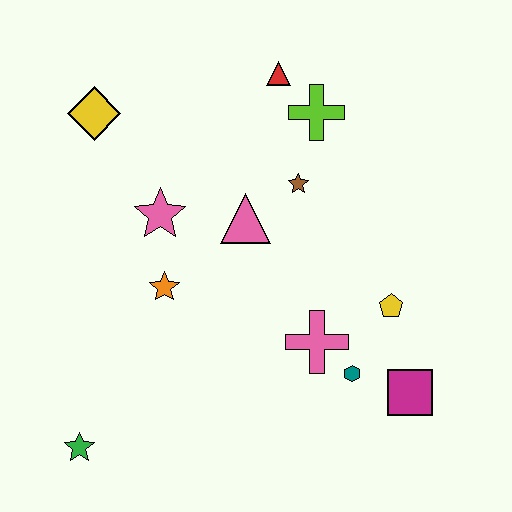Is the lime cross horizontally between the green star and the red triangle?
No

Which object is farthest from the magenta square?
The yellow diamond is farthest from the magenta square.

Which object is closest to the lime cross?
The red triangle is closest to the lime cross.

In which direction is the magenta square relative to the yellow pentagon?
The magenta square is below the yellow pentagon.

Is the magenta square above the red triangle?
No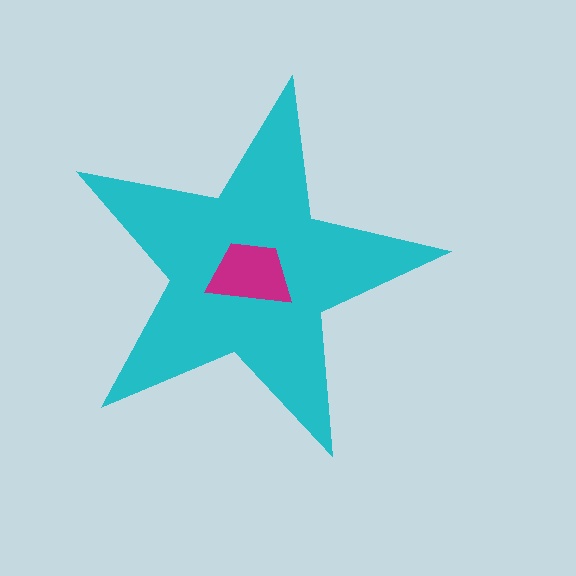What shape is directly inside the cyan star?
The magenta trapezoid.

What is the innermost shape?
The magenta trapezoid.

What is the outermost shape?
The cyan star.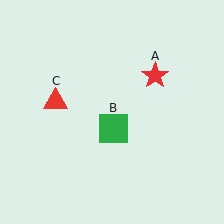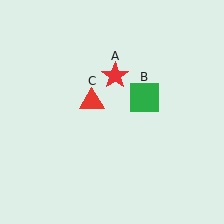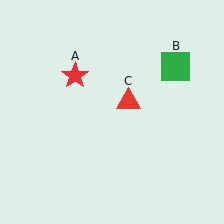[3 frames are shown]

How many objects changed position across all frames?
3 objects changed position: red star (object A), green square (object B), red triangle (object C).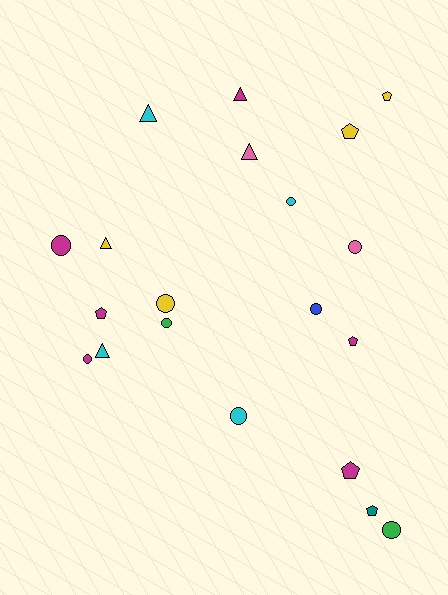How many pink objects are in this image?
There are 2 pink objects.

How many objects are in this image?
There are 20 objects.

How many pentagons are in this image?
There are 6 pentagons.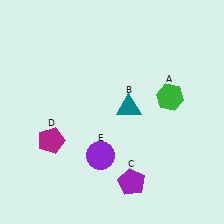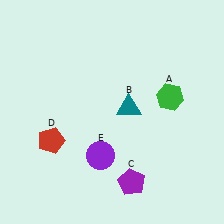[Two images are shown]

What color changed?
The pentagon (D) changed from magenta in Image 1 to red in Image 2.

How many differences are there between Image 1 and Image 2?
There is 1 difference between the two images.